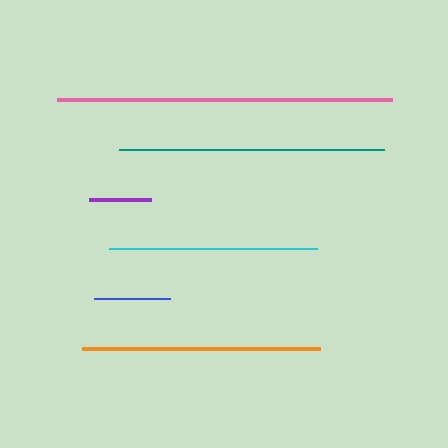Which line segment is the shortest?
The purple line is the shortest at approximately 62 pixels.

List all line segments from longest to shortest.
From longest to shortest: pink, teal, orange, cyan, blue, purple.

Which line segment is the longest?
The pink line is the longest at approximately 335 pixels.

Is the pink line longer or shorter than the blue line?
The pink line is longer than the blue line.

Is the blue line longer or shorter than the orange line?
The orange line is longer than the blue line.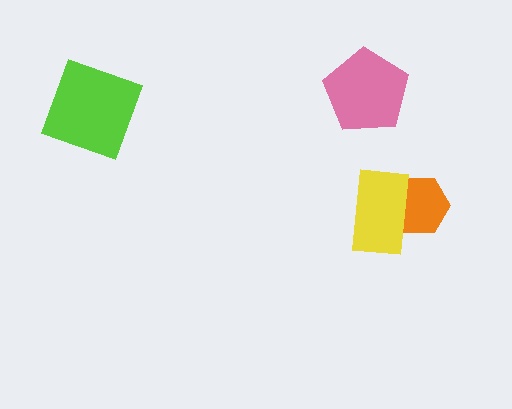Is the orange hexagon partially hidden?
Yes, it is partially covered by another shape.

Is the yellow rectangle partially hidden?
No, no other shape covers it.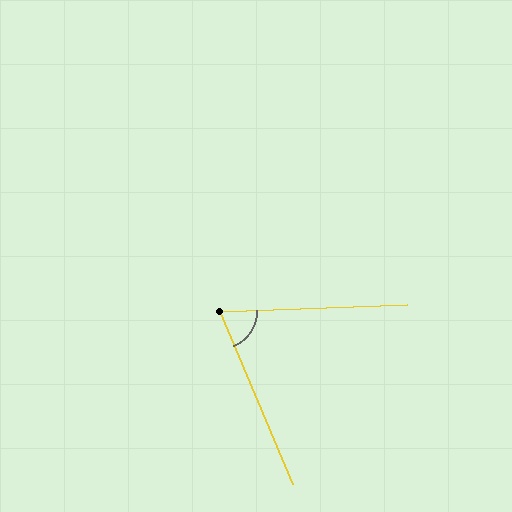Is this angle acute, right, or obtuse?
It is acute.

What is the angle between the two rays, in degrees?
Approximately 69 degrees.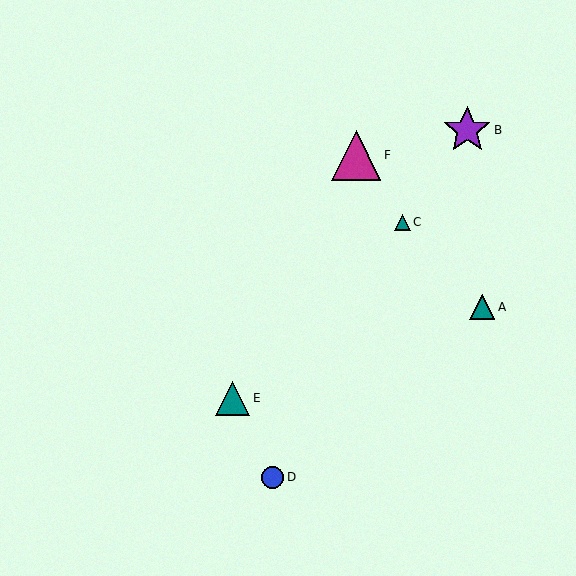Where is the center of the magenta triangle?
The center of the magenta triangle is at (356, 155).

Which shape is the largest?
The magenta triangle (labeled F) is the largest.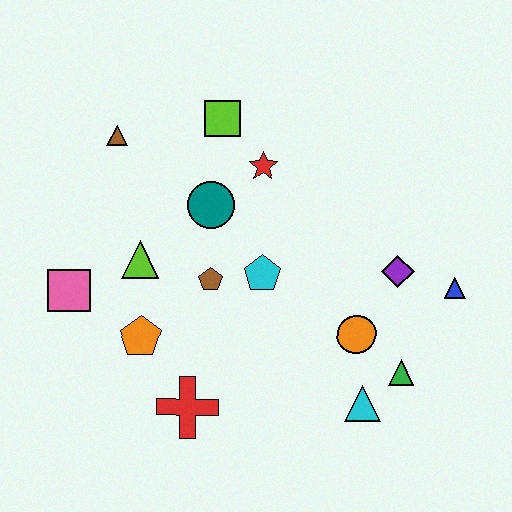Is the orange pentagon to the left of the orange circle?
Yes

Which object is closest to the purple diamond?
The blue triangle is closest to the purple diamond.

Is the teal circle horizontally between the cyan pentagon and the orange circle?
No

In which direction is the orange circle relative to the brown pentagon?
The orange circle is to the right of the brown pentagon.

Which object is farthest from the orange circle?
The brown triangle is farthest from the orange circle.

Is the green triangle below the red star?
Yes